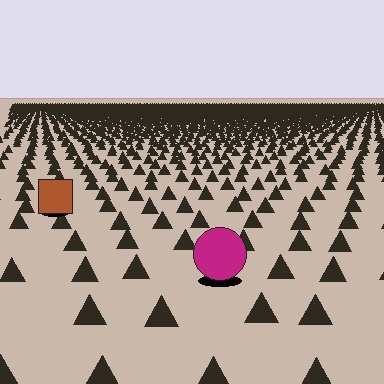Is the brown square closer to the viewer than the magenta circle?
No. The magenta circle is closer — you can tell from the texture gradient: the ground texture is coarser near it.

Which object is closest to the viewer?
The magenta circle is closest. The texture marks near it are larger and more spread out.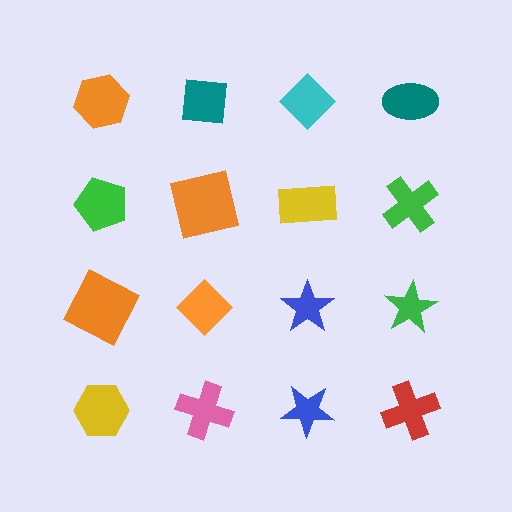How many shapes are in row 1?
4 shapes.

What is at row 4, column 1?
A yellow hexagon.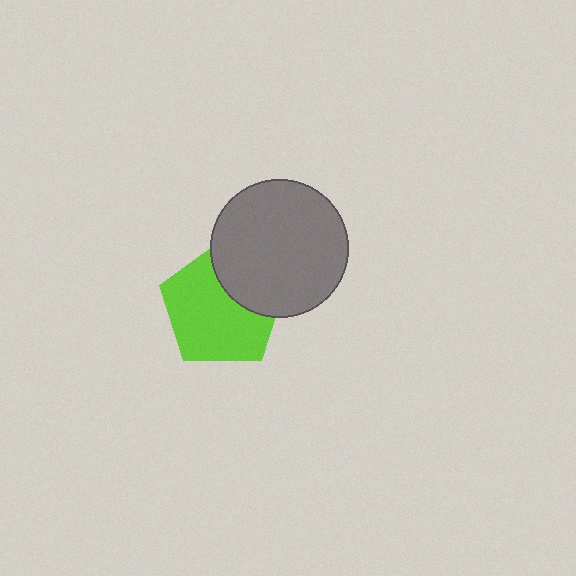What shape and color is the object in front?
The object in front is a gray circle.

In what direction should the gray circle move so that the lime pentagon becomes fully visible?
The gray circle should move toward the upper-right. That is the shortest direction to clear the overlap and leave the lime pentagon fully visible.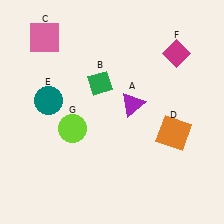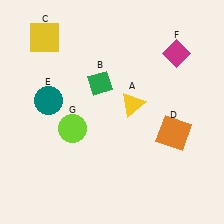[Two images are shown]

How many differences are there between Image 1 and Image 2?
There are 2 differences between the two images.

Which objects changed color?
A changed from purple to yellow. C changed from pink to yellow.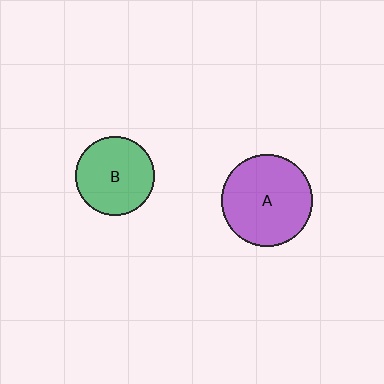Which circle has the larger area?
Circle A (purple).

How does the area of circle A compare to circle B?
Approximately 1.3 times.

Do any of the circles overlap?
No, none of the circles overlap.